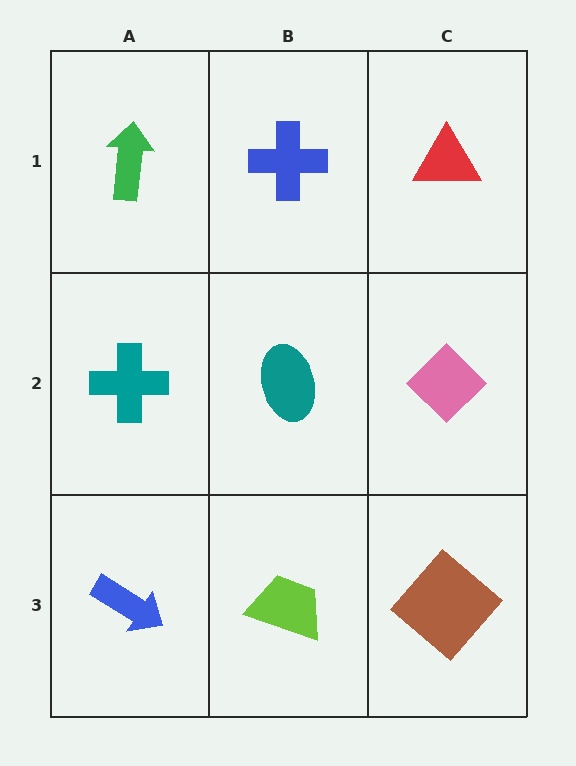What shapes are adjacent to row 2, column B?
A blue cross (row 1, column B), a lime trapezoid (row 3, column B), a teal cross (row 2, column A), a pink diamond (row 2, column C).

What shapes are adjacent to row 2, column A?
A green arrow (row 1, column A), a blue arrow (row 3, column A), a teal ellipse (row 2, column B).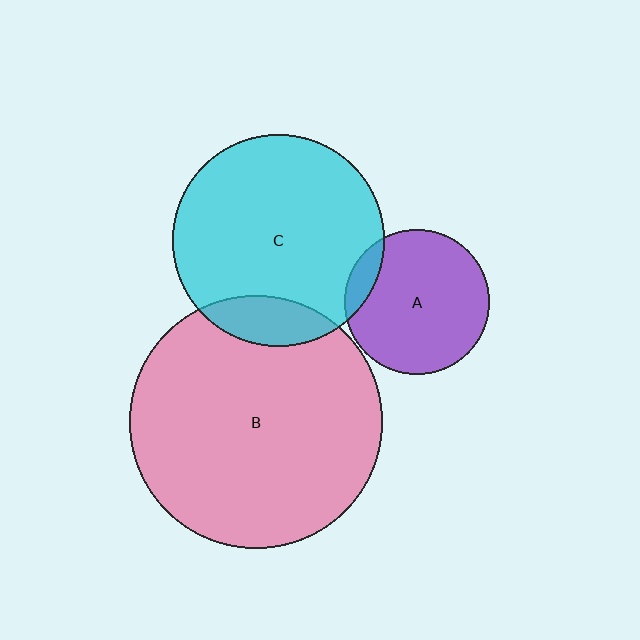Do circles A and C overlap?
Yes.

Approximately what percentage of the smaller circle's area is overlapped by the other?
Approximately 10%.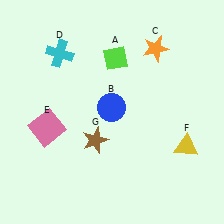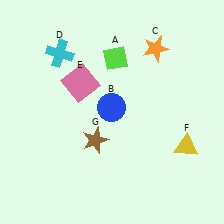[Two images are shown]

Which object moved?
The pink square (E) moved up.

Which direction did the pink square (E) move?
The pink square (E) moved up.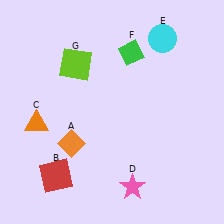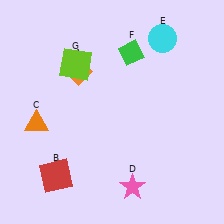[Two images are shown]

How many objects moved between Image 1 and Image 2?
1 object moved between the two images.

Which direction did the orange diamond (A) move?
The orange diamond (A) moved up.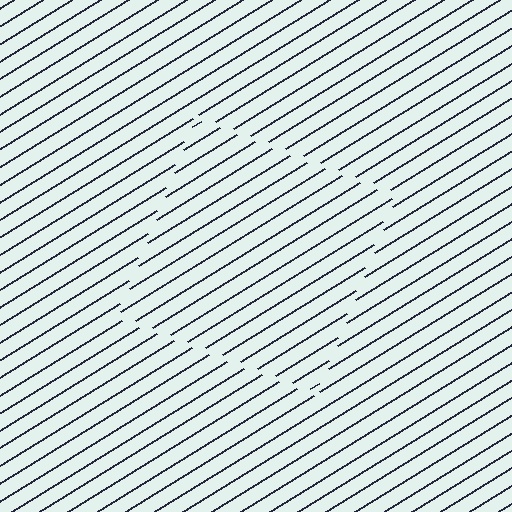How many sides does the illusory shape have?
4 sides — the line-ends trace a square.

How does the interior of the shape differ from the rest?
The interior of the shape contains the same grating, shifted by half a period — the contour is defined by the phase discontinuity where line-ends from the inner and outer gratings abut.